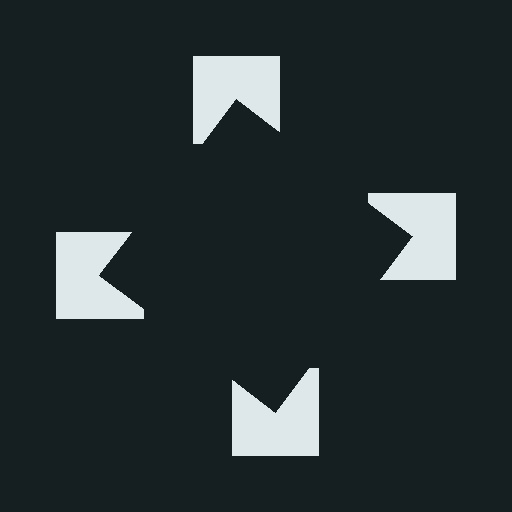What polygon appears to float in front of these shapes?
An illusory square — its edges are inferred from the aligned wedge cuts in the notched squares, not physically drawn.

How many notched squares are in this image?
There are 4 — one at each vertex of the illusory square.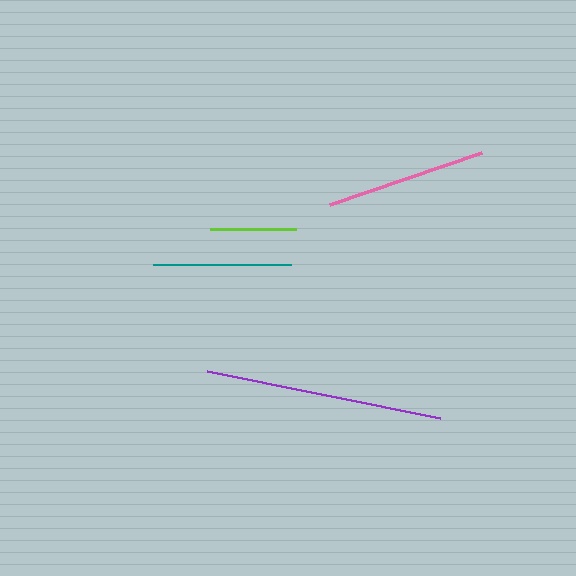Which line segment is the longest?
The purple line is the longest at approximately 238 pixels.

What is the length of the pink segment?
The pink segment is approximately 161 pixels long.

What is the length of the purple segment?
The purple segment is approximately 238 pixels long.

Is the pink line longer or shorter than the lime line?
The pink line is longer than the lime line.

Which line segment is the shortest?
The lime line is the shortest at approximately 85 pixels.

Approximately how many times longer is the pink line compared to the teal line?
The pink line is approximately 1.2 times the length of the teal line.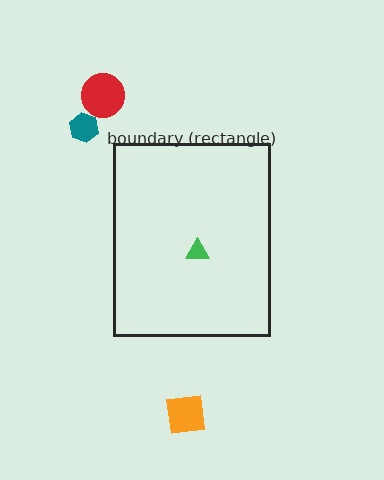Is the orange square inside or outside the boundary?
Outside.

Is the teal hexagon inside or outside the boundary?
Outside.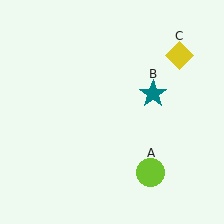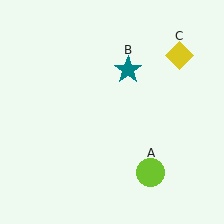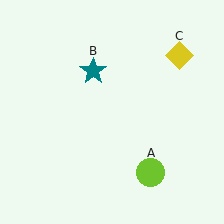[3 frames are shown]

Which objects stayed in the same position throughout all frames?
Lime circle (object A) and yellow diamond (object C) remained stationary.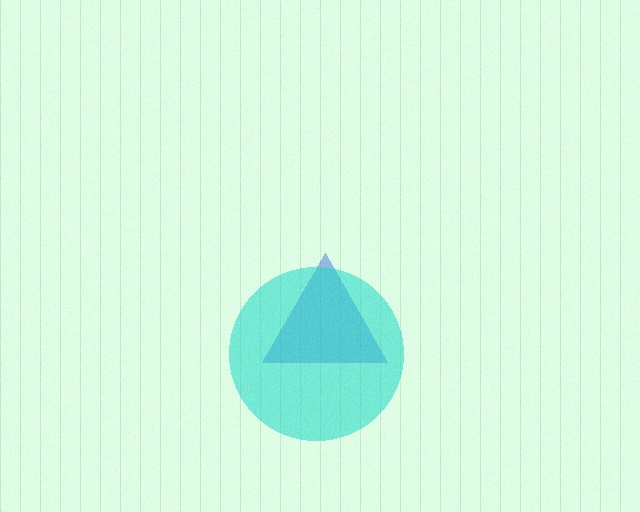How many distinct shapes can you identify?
There are 2 distinct shapes: a blue triangle, a cyan circle.